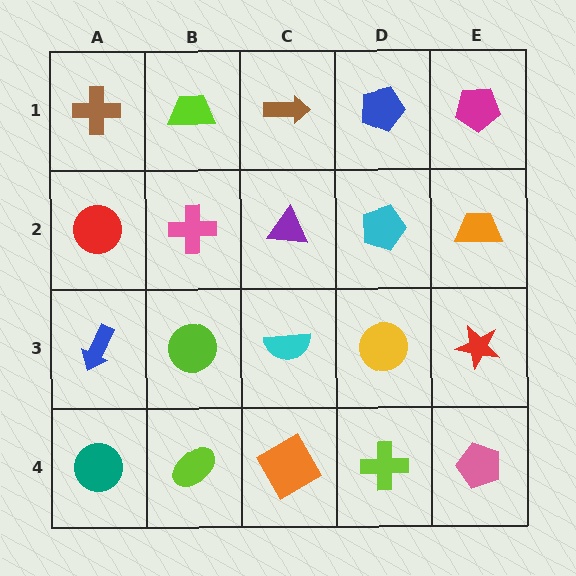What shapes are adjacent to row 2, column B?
A lime trapezoid (row 1, column B), a lime circle (row 3, column B), a red circle (row 2, column A), a purple triangle (row 2, column C).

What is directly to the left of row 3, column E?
A yellow circle.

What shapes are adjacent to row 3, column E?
An orange trapezoid (row 2, column E), a pink pentagon (row 4, column E), a yellow circle (row 3, column D).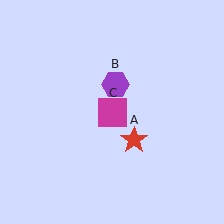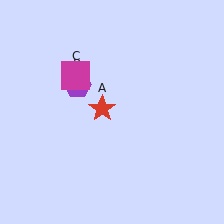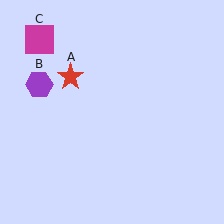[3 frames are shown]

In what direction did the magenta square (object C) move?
The magenta square (object C) moved up and to the left.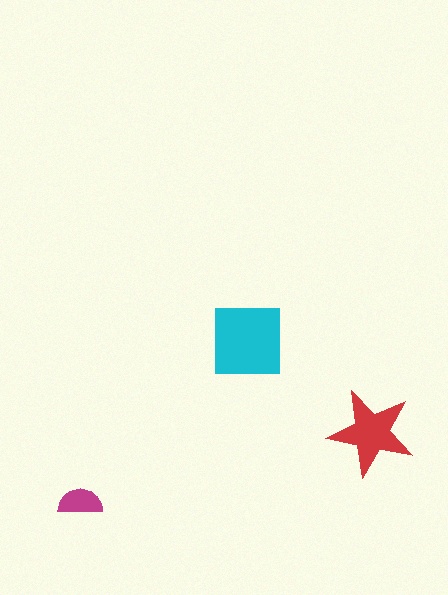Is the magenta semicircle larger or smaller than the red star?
Smaller.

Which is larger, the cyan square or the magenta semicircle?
The cyan square.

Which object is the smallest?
The magenta semicircle.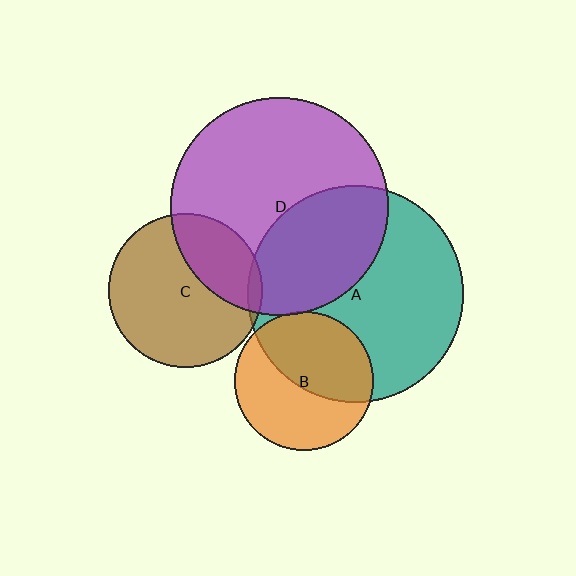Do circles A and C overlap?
Yes.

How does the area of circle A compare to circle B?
Approximately 2.4 times.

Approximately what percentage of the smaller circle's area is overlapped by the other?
Approximately 5%.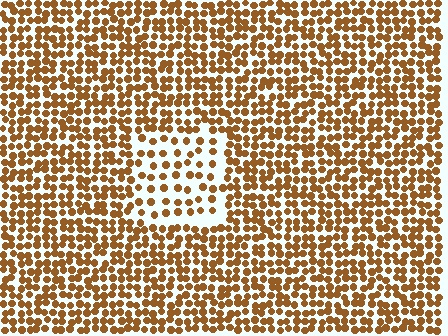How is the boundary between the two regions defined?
The boundary is defined by a change in element density (approximately 2.1x ratio). All elements are the same color, size, and shape.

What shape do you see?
I see a rectangle.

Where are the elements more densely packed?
The elements are more densely packed outside the rectangle boundary.